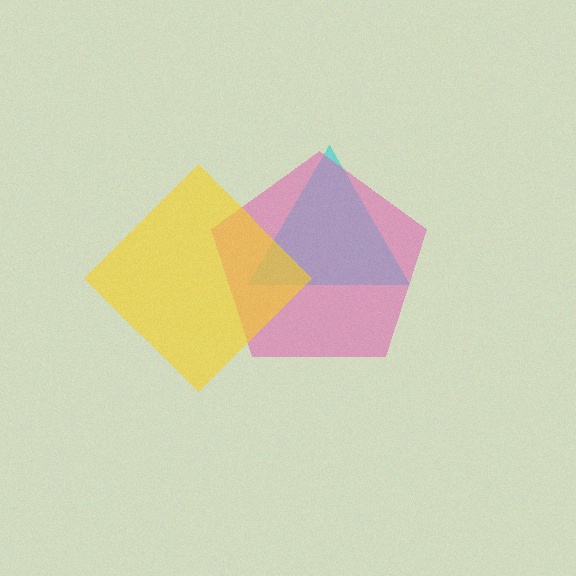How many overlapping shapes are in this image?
There are 3 overlapping shapes in the image.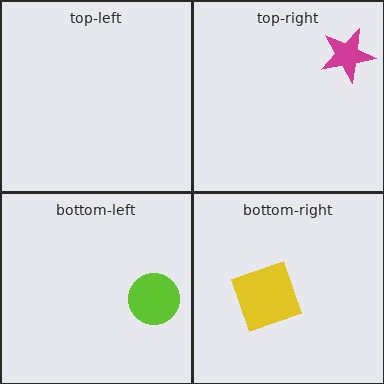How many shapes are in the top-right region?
1.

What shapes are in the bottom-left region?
The lime circle.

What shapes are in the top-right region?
The magenta star.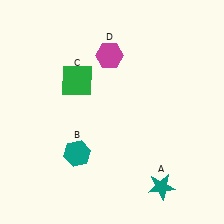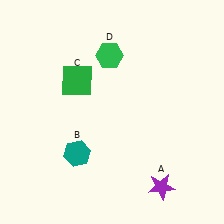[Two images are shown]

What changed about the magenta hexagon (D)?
In Image 1, D is magenta. In Image 2, it changed to green.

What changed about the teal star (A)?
In Image 1, A is teal. In Image 2, it changed to purple.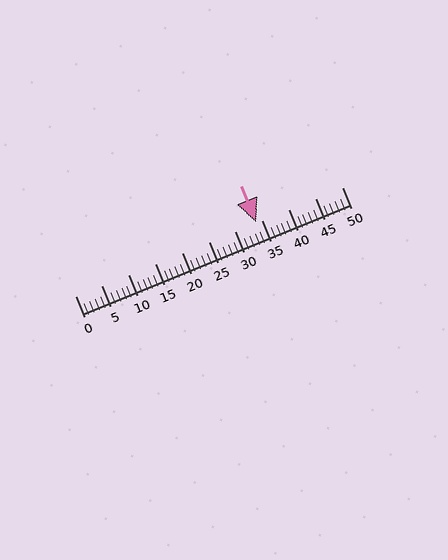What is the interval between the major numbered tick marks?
The major tick marks are spaced 5 units apart.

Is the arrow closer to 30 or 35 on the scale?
The arrow is closer to 35.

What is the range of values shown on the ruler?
The ruler shows values from 0 to 50.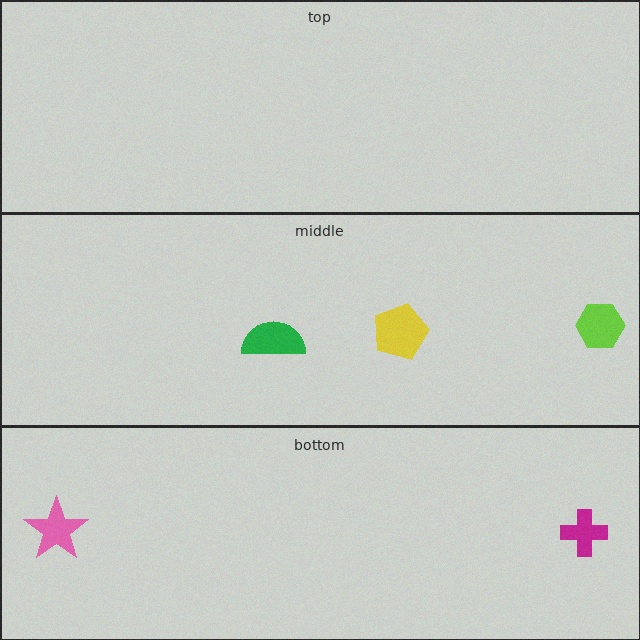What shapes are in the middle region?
The green semicircle, the lime hexagon, the yellow pentagon.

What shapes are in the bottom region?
The magenta cross, the pink star.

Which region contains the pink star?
The bottom region.